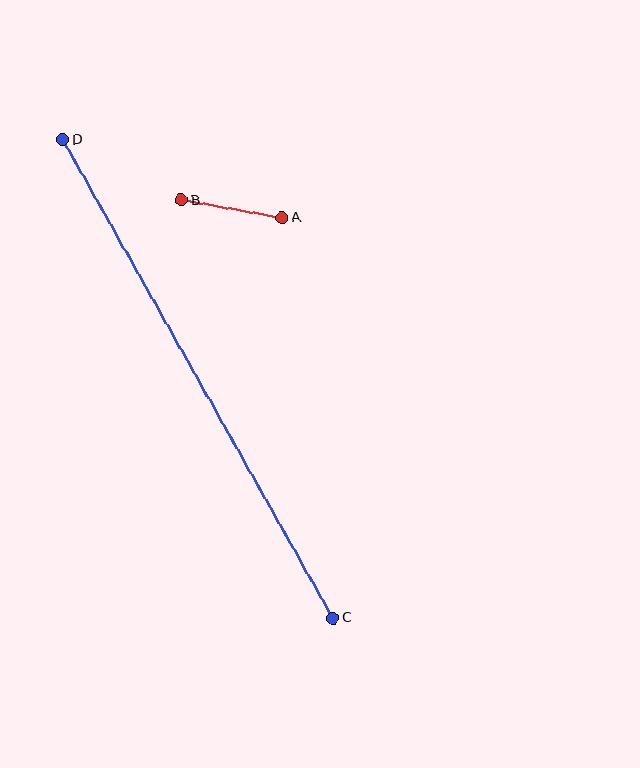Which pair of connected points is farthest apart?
Points C and D are farthest apart.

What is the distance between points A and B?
The distance is approximately 102 pixels.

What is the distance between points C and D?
The distance is approximately 549 pixels.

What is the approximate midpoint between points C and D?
The midpoint is at approximately (198, 379) pixels.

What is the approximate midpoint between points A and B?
The midpoint is at approximately (232, 209) pixels.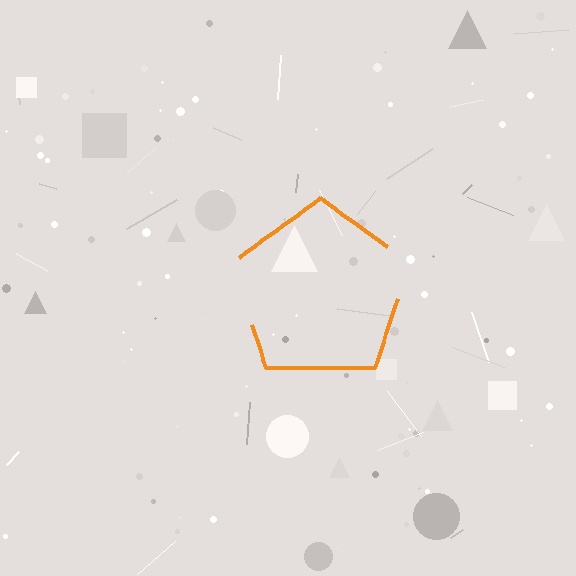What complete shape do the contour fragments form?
The contour fragments form a pentagon.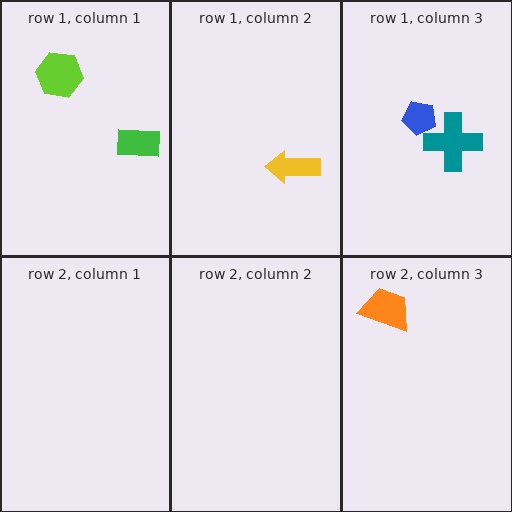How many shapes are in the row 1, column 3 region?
2.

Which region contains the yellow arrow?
The row 1, column 2 region.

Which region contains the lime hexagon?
The row 1, column 1 region.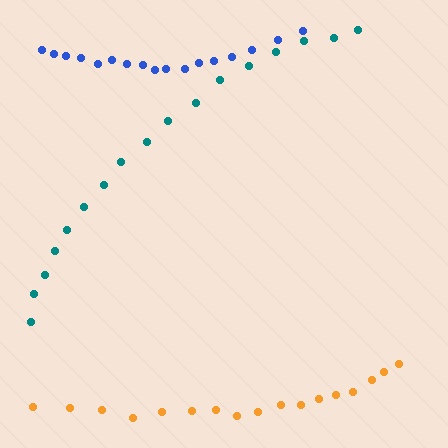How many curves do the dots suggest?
There are 3 distinct paths.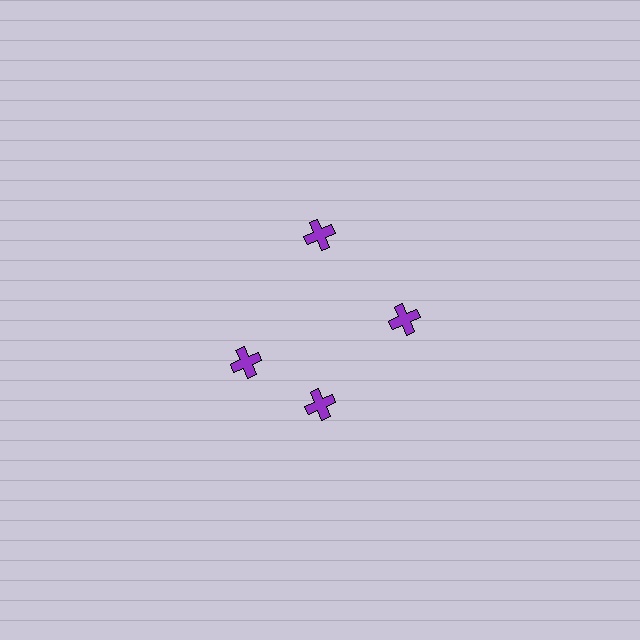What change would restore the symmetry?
The symmetry would be restored by rotating it back into even spacing with its neighbors so that all 4 crosses sit at equal angles and equal distance from the center.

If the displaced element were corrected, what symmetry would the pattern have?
It would have 4-fold rotational symmetry — the pattern would map onto itself every 90 degrees.